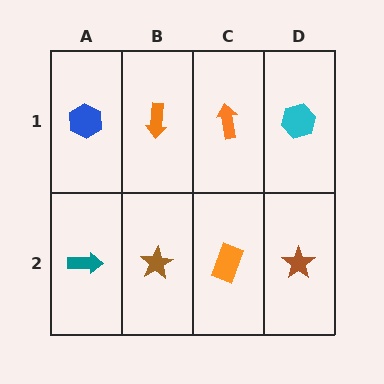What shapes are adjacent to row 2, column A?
A blue hexagon (row 1, column A), a brown star (row 2, column B).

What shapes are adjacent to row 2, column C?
An orange arrow (row 1, column C), a brown star (row 2, column B), a brown star (row 2, column D).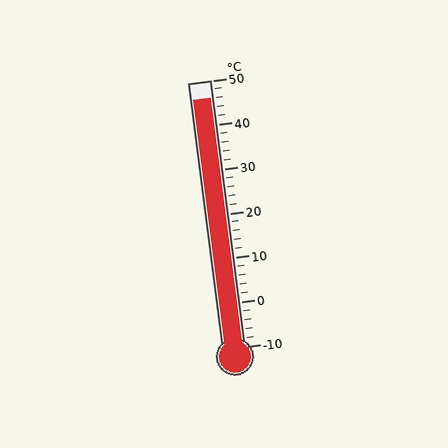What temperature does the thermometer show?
The thermometer shows approximately 46°C.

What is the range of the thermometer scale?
The thermometer scale ranges from -10°C to 50°C.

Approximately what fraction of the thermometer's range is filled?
The thermometer is filled to approximately 95% of its range.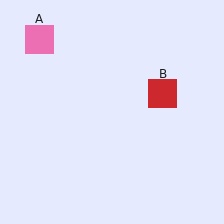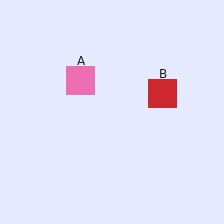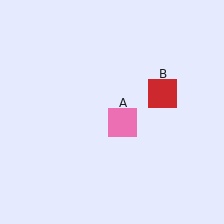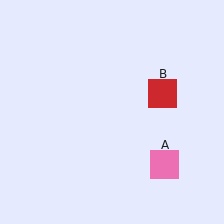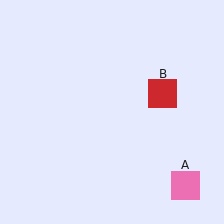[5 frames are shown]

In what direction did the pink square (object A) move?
The pink square (object A) moved down and to the right.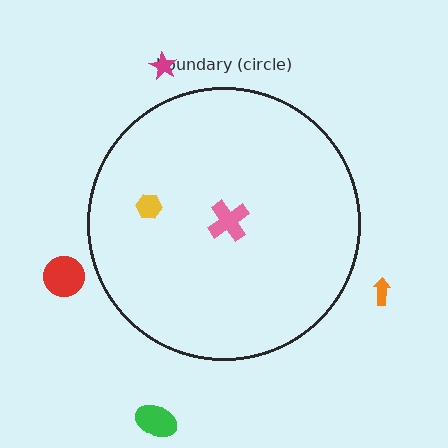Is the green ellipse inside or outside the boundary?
Outside.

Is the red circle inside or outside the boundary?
Outside.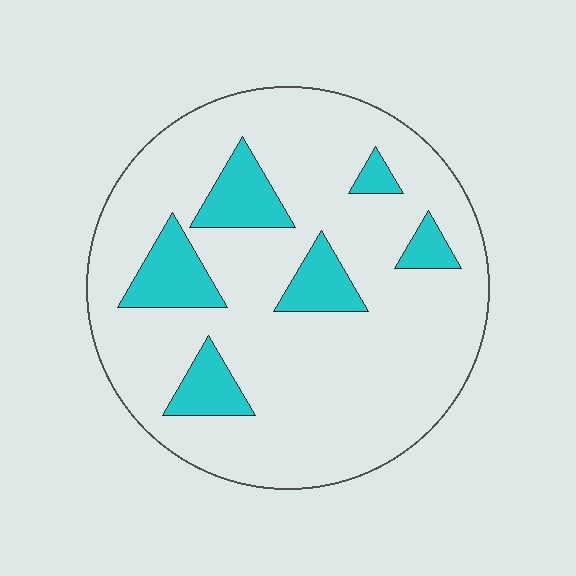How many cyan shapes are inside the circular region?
6.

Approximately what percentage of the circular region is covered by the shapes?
Approximately 15%.